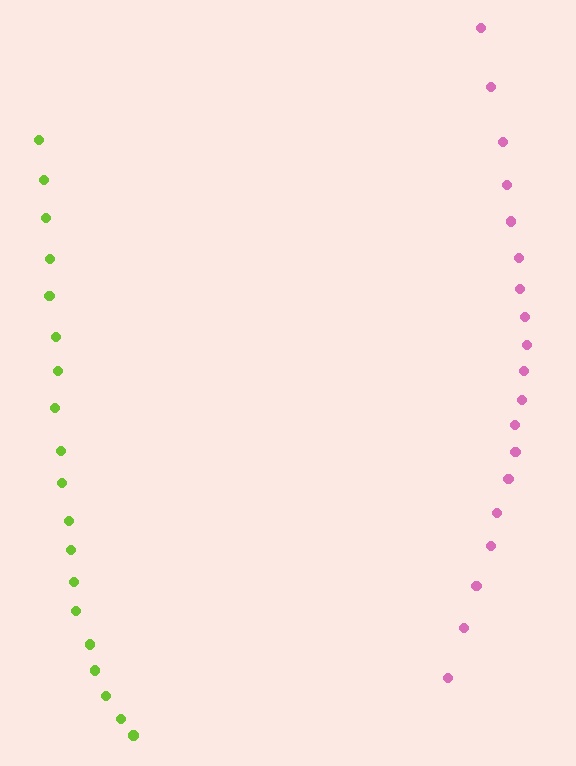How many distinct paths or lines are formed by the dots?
There are 2 distinct paths.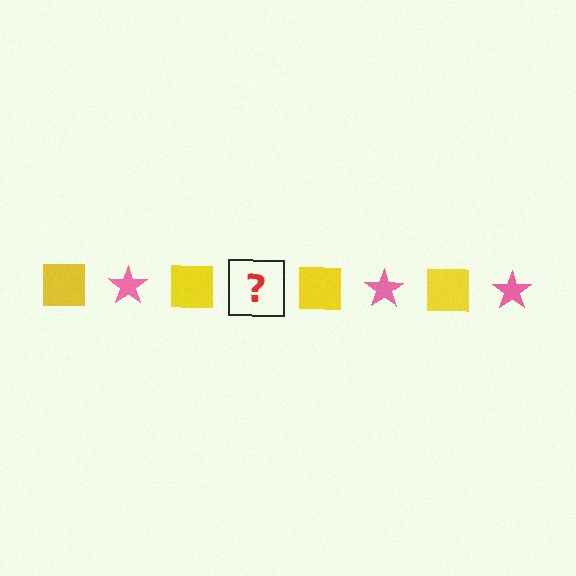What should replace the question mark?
The question mark should be replaced with a pink star.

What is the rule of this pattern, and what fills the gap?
The rule is that the pattern alternates between yellow square and pink star. The gap should be filled with a pink star.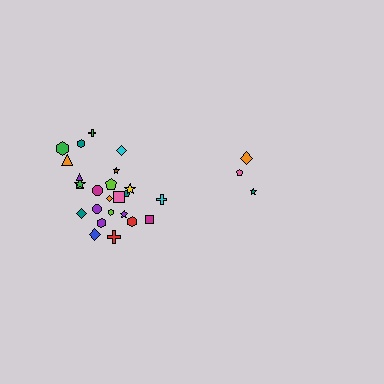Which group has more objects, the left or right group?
The left group.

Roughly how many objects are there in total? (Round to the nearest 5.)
Roughly 30 objects in total.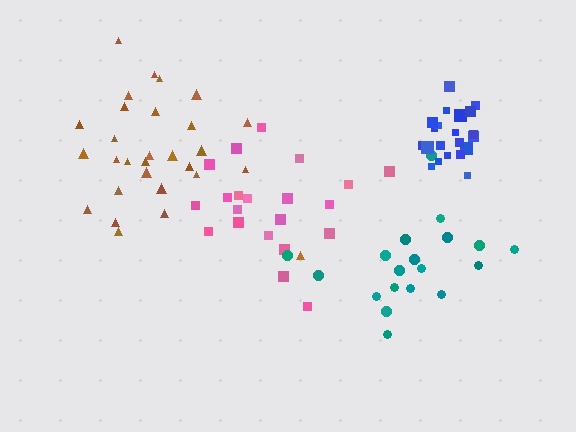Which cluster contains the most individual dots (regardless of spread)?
Brown (29).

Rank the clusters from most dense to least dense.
blue, pink, brown, teal.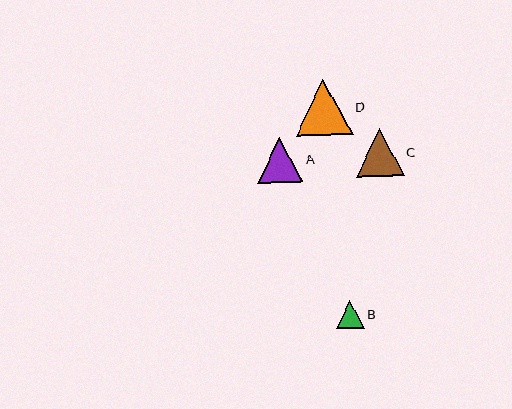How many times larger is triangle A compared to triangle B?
Triangle A is approximately 1.6 times the size of triangle B.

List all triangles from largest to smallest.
From largest to smallest: D, C, A, B.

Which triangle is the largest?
Triangle D is the largest with a size of approximately 57 pixels.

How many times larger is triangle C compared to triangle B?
Triangle C is approximately 1.7 times the size of triangle B.